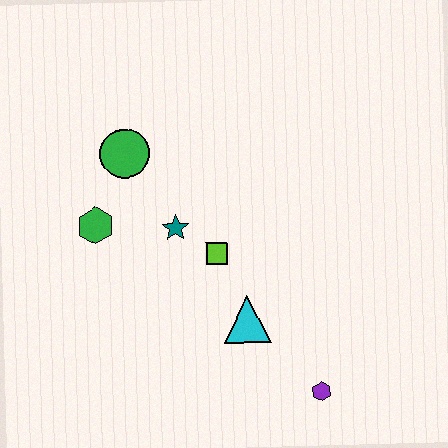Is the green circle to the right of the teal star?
No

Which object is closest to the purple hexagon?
The cyan triangle is closest to the purple hexagon.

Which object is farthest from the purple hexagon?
The green circle is farthest from the purple hexagon.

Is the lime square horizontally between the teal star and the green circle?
No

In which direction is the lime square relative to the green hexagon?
The lime square is to the right of the green hexagon.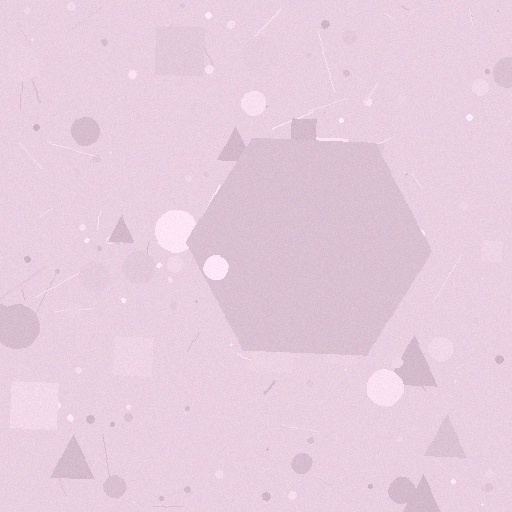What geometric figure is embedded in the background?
A hexagon is embedded in the background.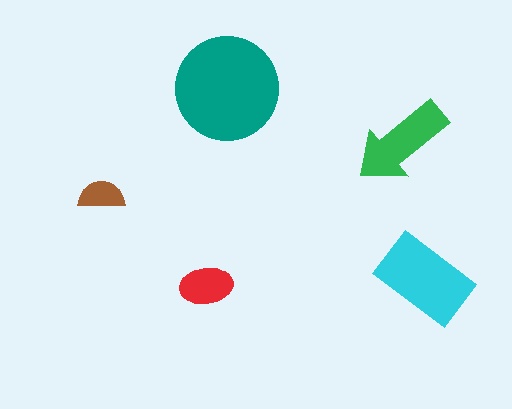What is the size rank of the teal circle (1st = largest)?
1st.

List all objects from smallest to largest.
The brown semicircle, the red ellipse, the green arrow, the cyan rectangle, the teal circle.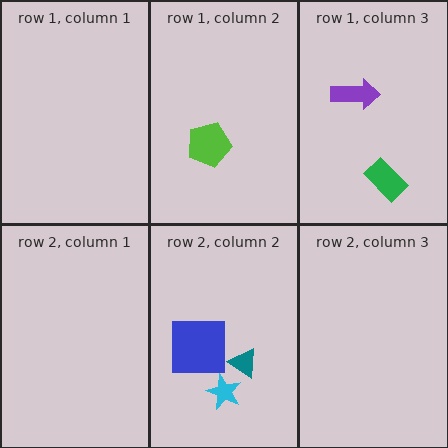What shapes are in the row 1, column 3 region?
The purple arrow, the green rectangle.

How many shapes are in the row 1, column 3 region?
2.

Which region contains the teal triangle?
The row 2, column 2 region.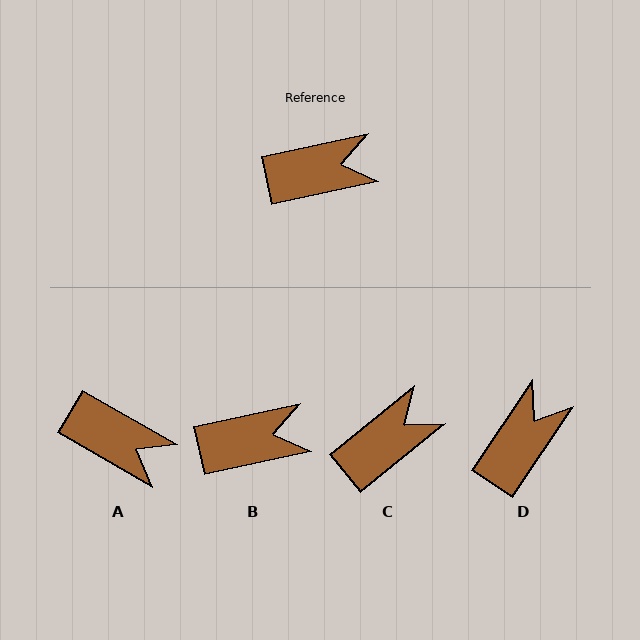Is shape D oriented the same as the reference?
No, it is off by about 44 degrees.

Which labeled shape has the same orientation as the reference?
B.